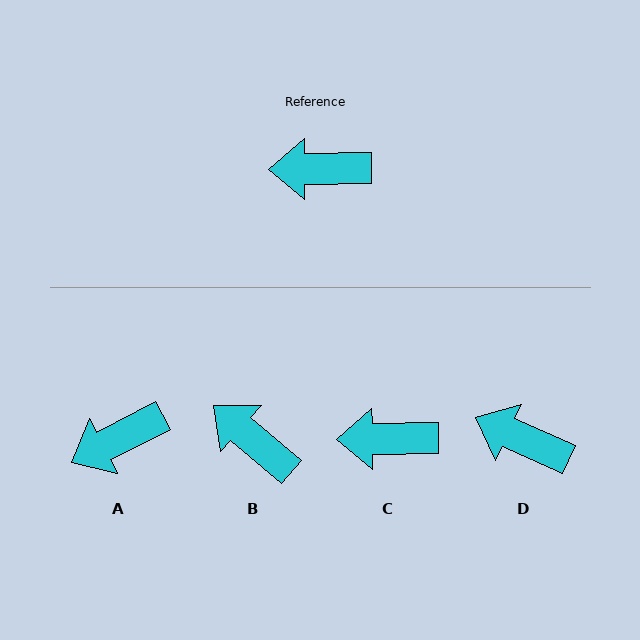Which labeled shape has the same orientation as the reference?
C.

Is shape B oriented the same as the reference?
No, it is off by about 41 degrees.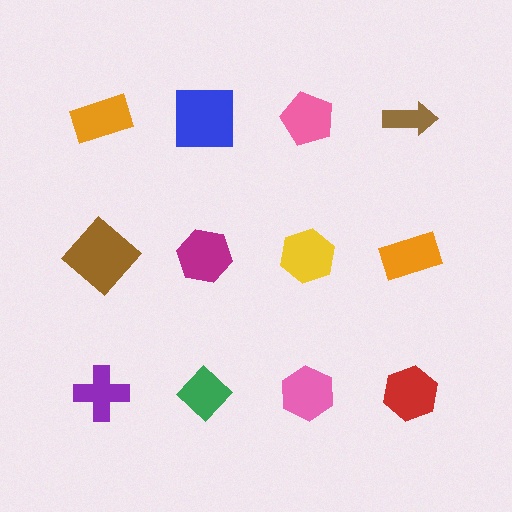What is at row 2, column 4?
An orange rectangle.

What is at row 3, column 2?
A green diamond.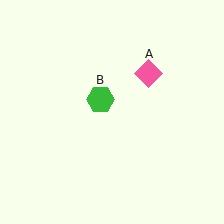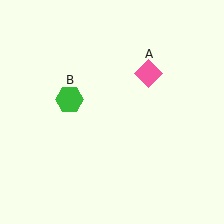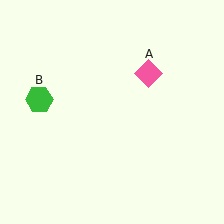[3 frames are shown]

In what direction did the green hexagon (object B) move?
The green hexagon (object B) moved left.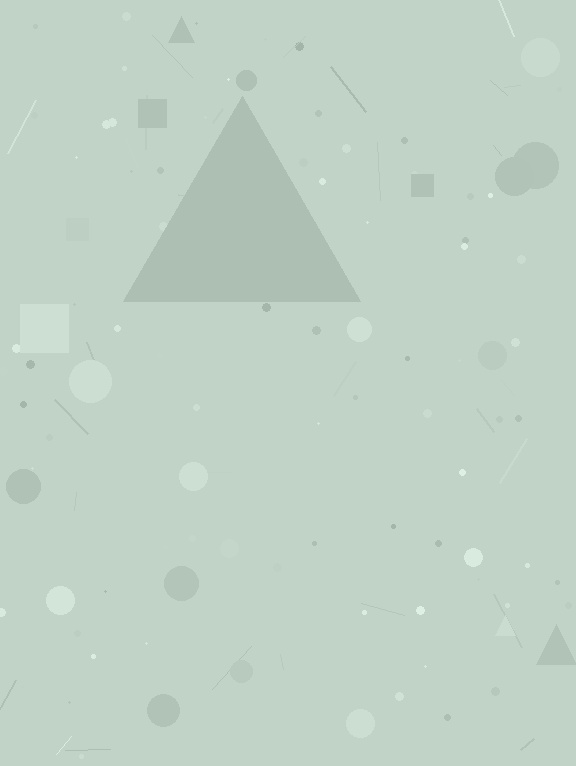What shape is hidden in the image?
A triangle is hidden in the image.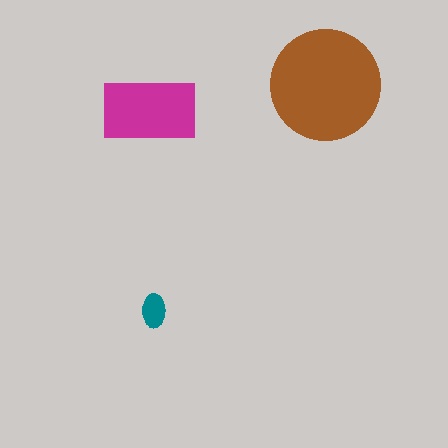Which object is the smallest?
The teal ellipse.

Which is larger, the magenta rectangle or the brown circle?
The brown circle.